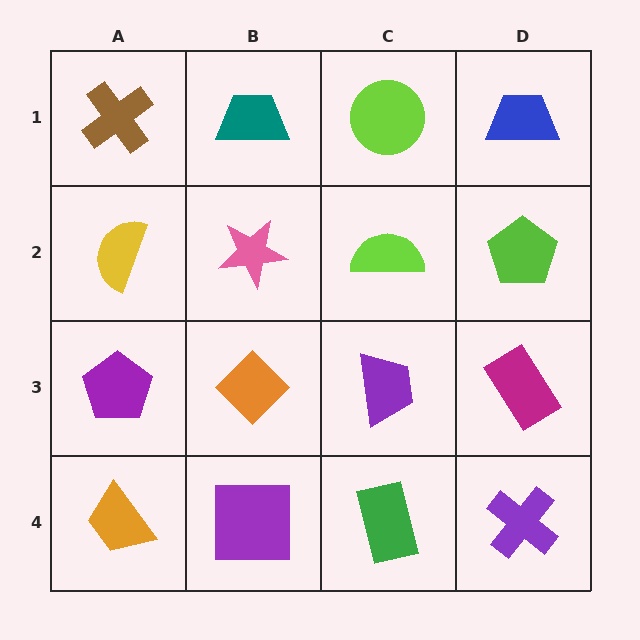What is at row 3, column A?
A purple pentagon.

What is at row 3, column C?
A purple trapezoid.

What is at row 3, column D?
A magenta rectangle.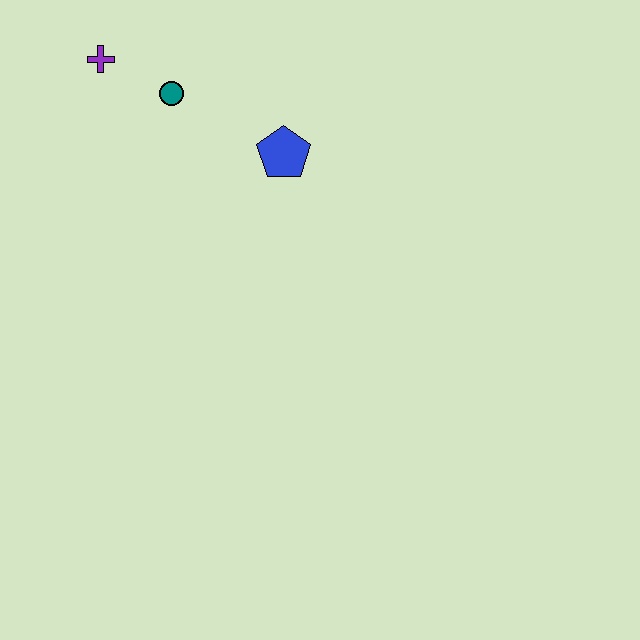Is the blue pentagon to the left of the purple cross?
No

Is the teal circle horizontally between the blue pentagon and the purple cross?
Yes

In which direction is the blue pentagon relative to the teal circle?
The blue pentagon is to the right of the teal circle.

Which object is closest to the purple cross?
The teal circle is closest to the purple cross.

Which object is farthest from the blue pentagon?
The purple cross is farthest from the blue pentagon.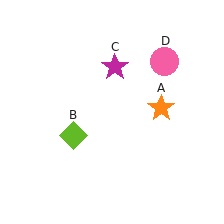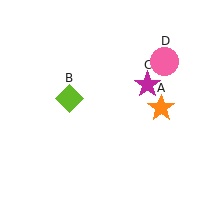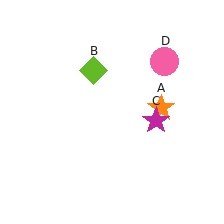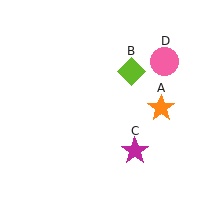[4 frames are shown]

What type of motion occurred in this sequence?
The lime diamond (object B), magenta star (object C) rotated clockwise around the center of the scene.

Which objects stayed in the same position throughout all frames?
Orange star (object A) and pink circle (object D) remained stationary.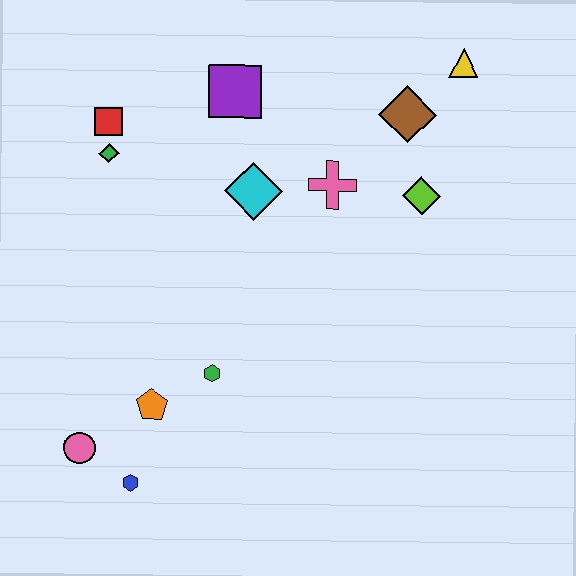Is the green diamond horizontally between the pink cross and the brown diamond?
No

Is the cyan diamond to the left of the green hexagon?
No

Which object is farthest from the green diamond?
The yellow triangle is farthest from the green diamond.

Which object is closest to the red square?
The green diamond is closest to the red square.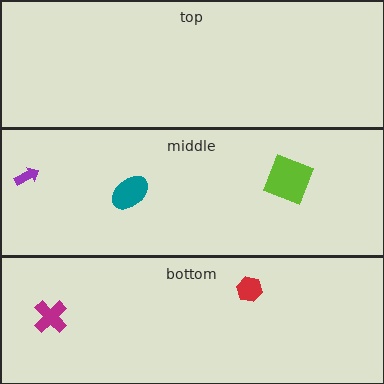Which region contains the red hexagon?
The bottom region.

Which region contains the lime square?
The middle region.